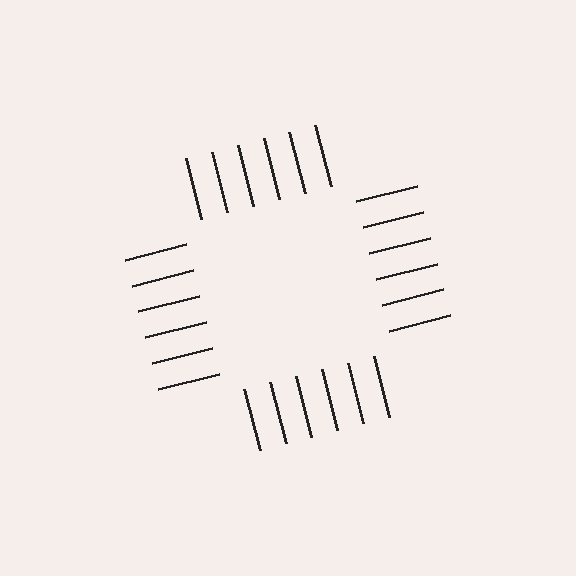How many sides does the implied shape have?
4 sides — the line-ends trace a square.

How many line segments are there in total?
24 — 6 along each of the 4 edges.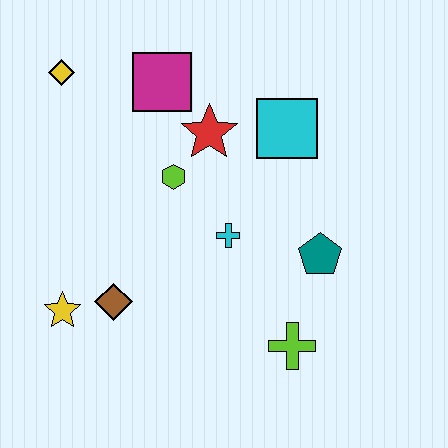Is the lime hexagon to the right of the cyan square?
No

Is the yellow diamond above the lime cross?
Yes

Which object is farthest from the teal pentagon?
The yellow diamond is farthest from the teal pentagon.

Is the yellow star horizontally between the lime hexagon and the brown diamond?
No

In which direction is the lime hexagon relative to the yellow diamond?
The lime hexagon is to the right of the yellow diamond.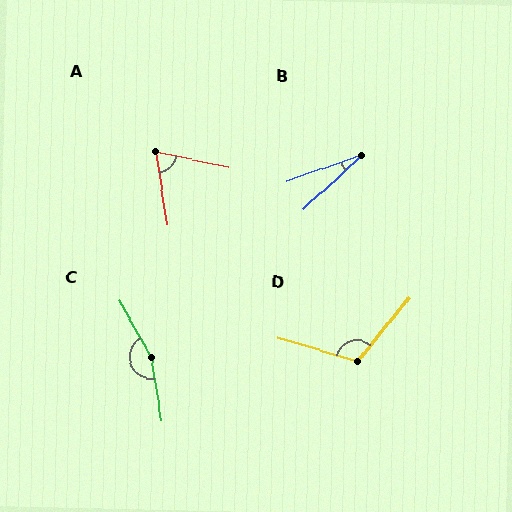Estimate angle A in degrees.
Approximately 69 degrees.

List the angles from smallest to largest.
B (23°), A (69°), D (112°), C (161°).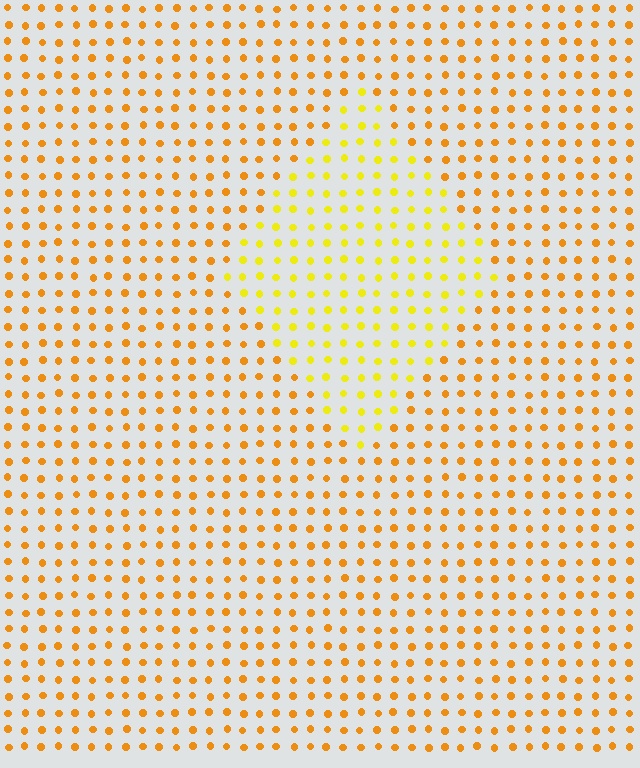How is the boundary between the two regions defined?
The boundary is defined purely by a slight shift in hue (about 26 degrees). Spacing, size, and orientation are identical on both sides.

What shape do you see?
I see a diamond.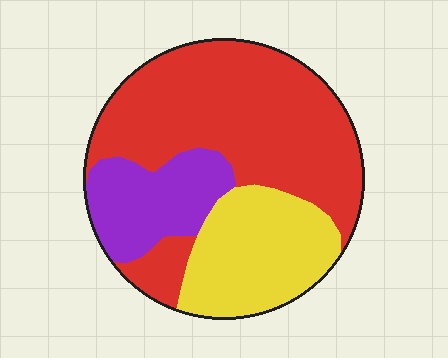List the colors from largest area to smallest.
From largest to smallest: red, yellow, purple.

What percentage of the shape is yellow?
Yellow covers 26% of the shape.